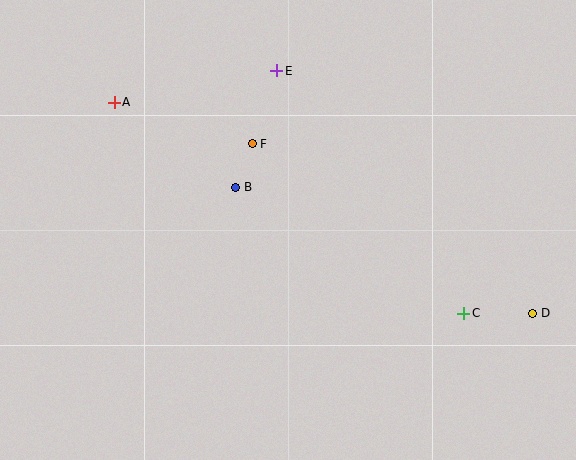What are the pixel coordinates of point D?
Point D is at (533, 313).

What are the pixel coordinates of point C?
Point C is at (464, 313).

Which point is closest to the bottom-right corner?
Point D is closest to the bottom-right corner.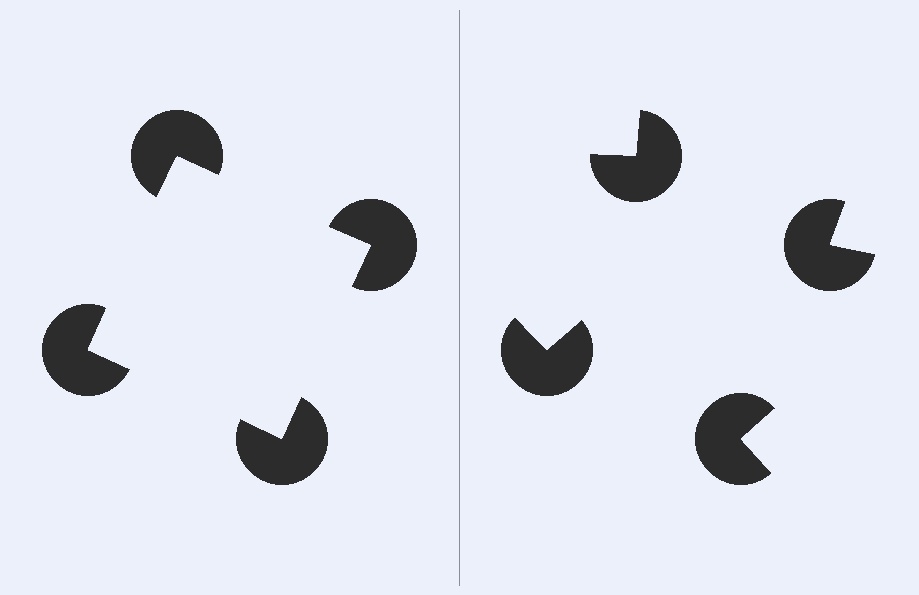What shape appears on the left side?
An illusory square.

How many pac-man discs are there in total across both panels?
8 — 4 on each side.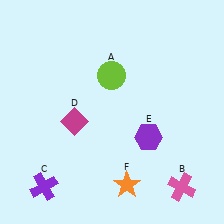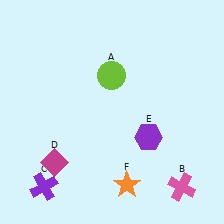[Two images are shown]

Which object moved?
The magenta diamond (D) moved down.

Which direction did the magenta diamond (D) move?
The magenta diamond (D) moved down.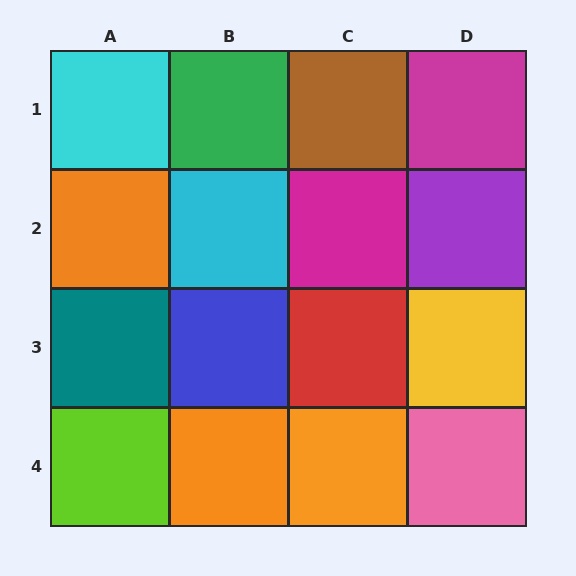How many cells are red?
1 cell is red.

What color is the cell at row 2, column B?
Cyan.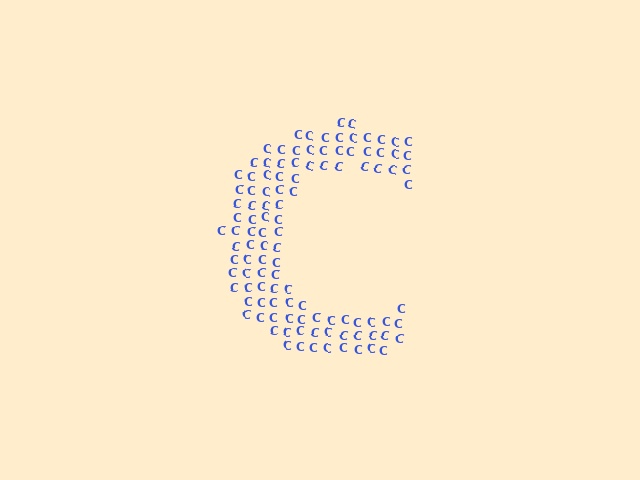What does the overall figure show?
The overall figure shows the letter C.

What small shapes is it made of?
It is made of small letter C's.